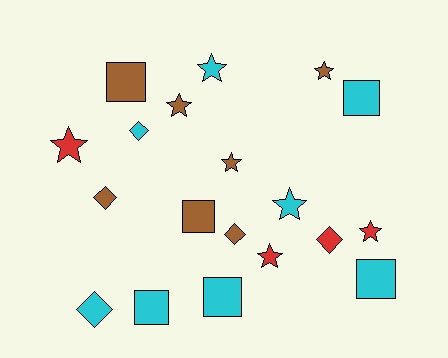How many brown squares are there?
There are 2 brown squares.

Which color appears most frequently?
Cyan, with 8 objects.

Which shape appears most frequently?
Star, with 8 objects.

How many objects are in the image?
There are 19 objects.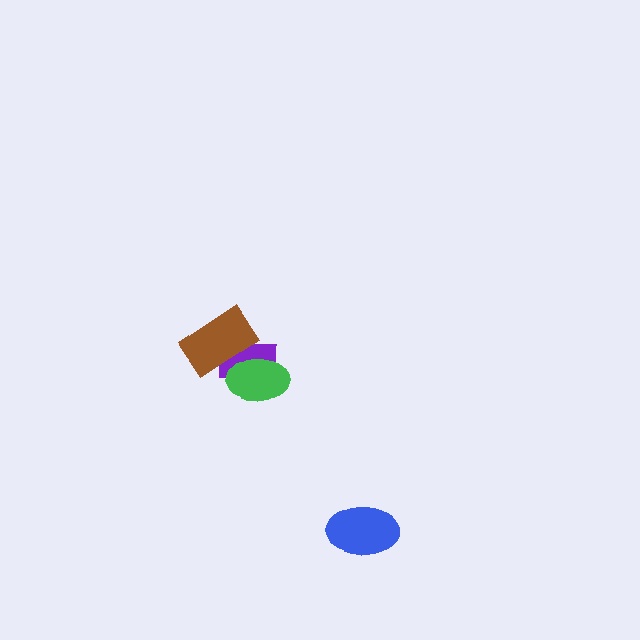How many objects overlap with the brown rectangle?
2 objects overlap with the brown rectangle.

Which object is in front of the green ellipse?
The brown rectangle is in front of the green ellipse.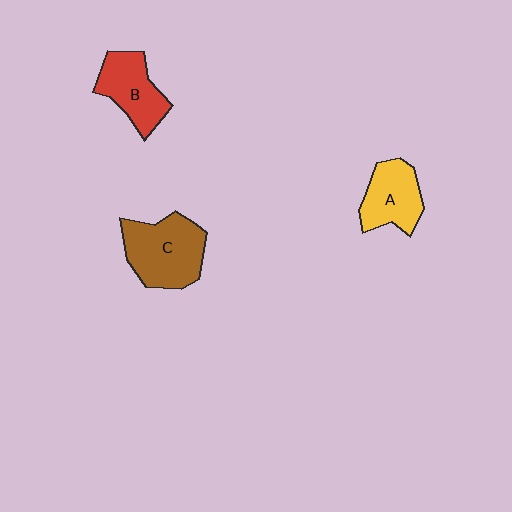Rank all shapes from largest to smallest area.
From largest to smallest: C (brown), B (red), A (yellow).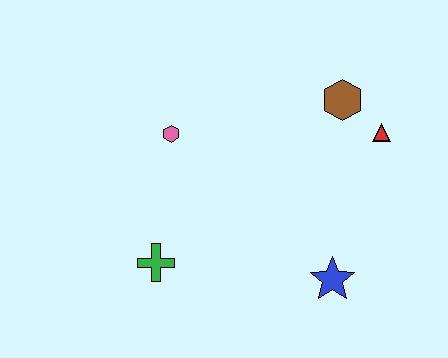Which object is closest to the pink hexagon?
The green cross is closest to the pink hexagon.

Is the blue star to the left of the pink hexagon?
No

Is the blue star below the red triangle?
Yes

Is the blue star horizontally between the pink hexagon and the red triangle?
Yes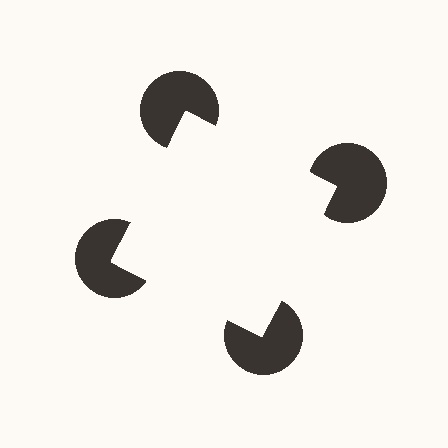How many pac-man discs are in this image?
There are 4 — one at each vertex of the illusory square.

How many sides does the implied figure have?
4 sides.